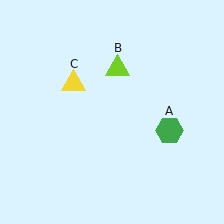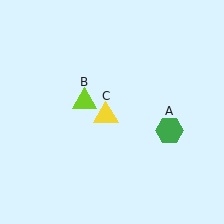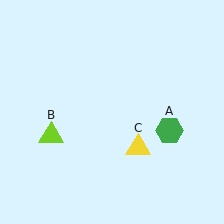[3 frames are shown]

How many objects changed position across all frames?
2 objects changed position: lime triangle (object B), yellow triangle (object C).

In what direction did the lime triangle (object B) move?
The lime triangle (object B) moved down and to the left.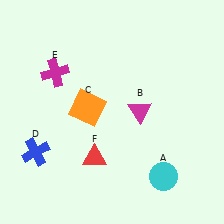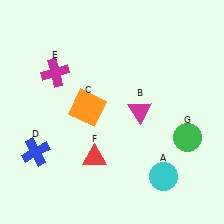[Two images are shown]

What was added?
A green circle (G) was added in Image 2.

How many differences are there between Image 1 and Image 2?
There is 1 difference between the two images.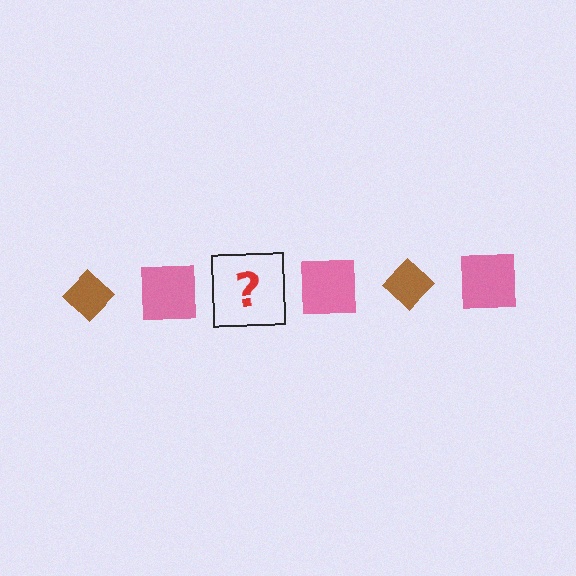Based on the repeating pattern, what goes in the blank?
The blank should be a brown diamond.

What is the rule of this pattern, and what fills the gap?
The rule is that the pattern alternates between brown diamond and pink square. The gap should be filled with a brown diamond.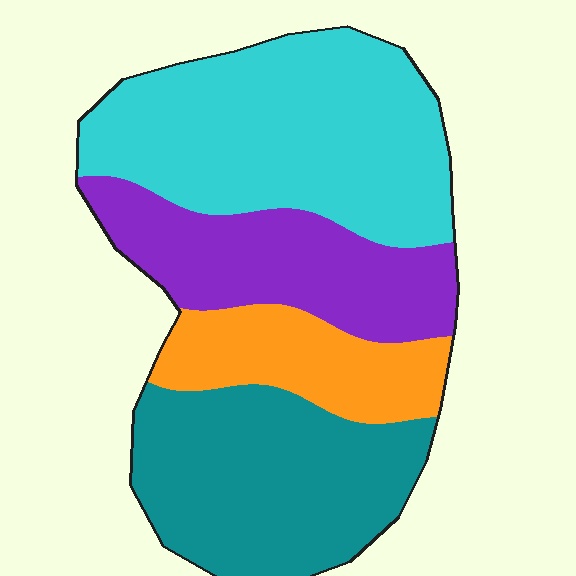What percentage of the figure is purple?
Purple takes up about one fifth (1/5) of the figure.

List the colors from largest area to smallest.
From largest to smallest: cyan, teal, purple, orange.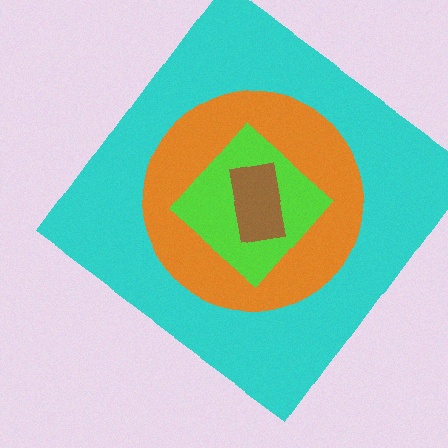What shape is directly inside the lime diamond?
The brown rectangle.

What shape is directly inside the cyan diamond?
The orange circle.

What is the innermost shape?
The brown rectangle.